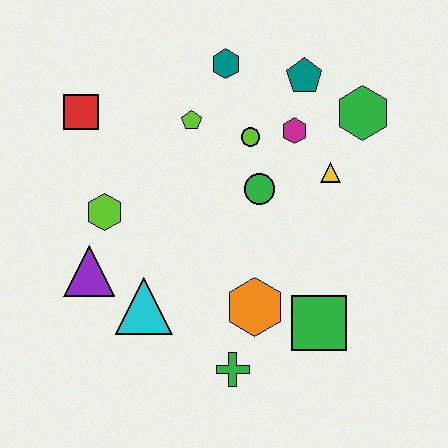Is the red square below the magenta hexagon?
No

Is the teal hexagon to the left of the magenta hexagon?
Yes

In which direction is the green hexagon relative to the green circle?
The green hexagon is to the right of the green circle.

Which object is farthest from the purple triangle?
The green hexagon is farthest from the purple triangle.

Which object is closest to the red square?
The lime hexagon is closest to the red square.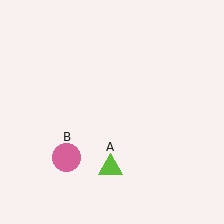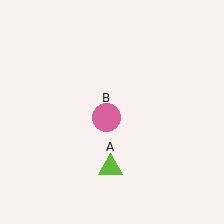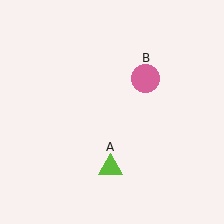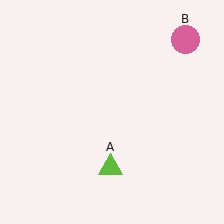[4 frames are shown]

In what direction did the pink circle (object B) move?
The pink circle (object B) moved up and to the right.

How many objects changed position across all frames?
1 object changed position: pink circle (object B).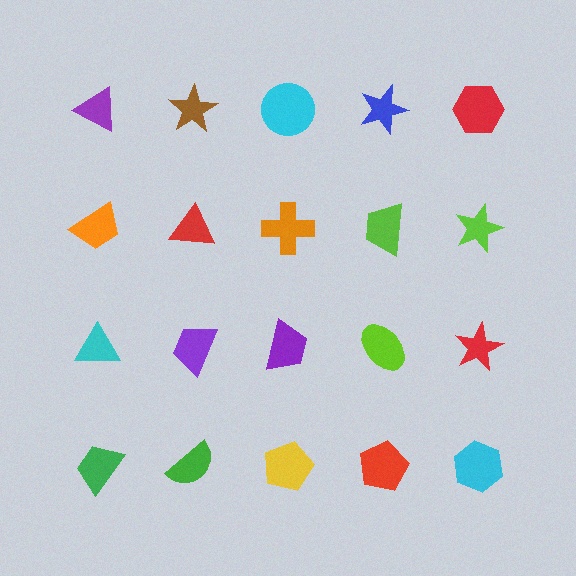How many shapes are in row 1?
5 shapes.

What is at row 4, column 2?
A green semicircle.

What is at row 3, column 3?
A purple trapezoid.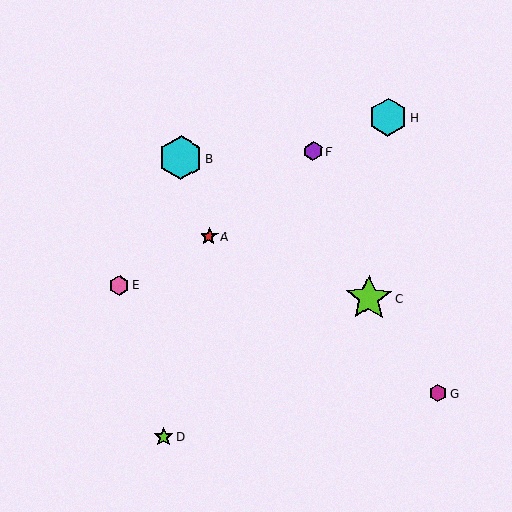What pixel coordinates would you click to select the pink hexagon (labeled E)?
Click at (119, 285) to select the pink hexagon E.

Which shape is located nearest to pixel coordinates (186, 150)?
The cyan hexagon (labeled B) at (181, 158) is nearest to that location.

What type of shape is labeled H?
Shape H is a cyan hexagon.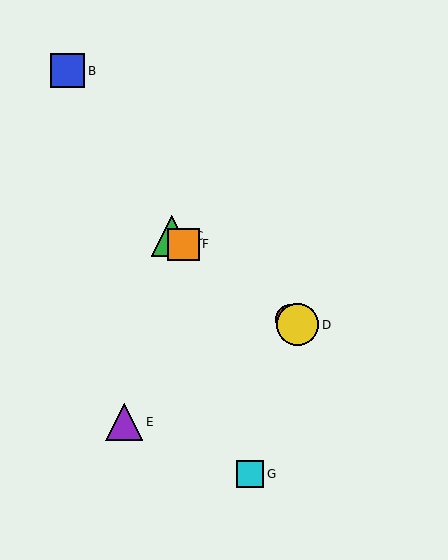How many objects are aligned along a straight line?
4 objects (A, C, D, F) are aligned along a straight line.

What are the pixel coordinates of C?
Object C is at (172, 236).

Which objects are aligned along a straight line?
Objects A, C, D, F are aligned along a straight line.